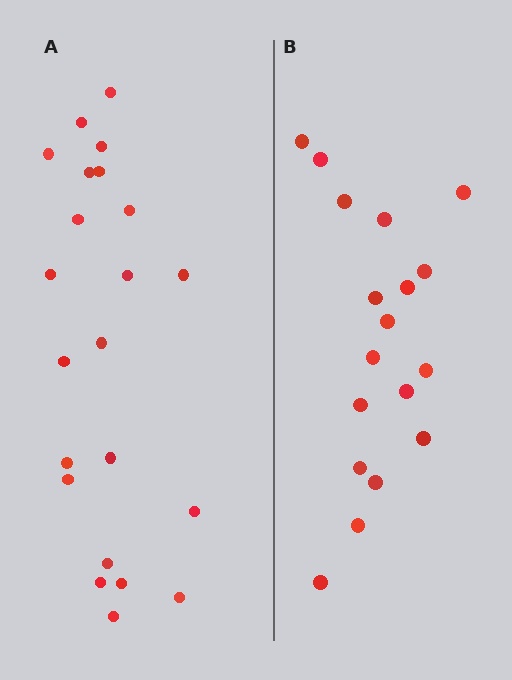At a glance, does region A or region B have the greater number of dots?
Region A (the left region) has more dots.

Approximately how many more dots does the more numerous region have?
Region A has about 4 more dots than region B.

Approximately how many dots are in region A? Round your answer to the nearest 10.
About 20 dots. (The exact count is 22, which rounds to 20.)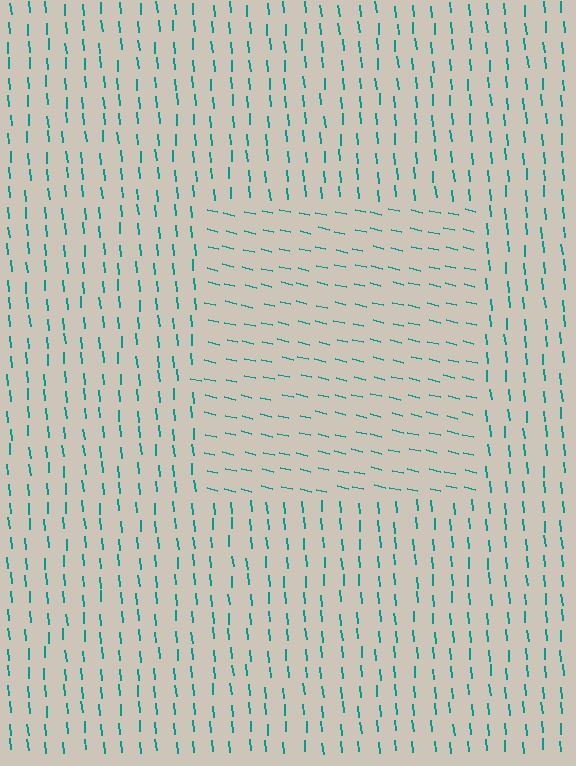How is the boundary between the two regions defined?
The boundary is defined purely by a change in line orientation (approximately 71 degrees difference). All lines are the same color and thickness.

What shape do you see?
I see a rectangle.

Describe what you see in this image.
The image is filled with small teal line segments. A rectangle region in the image has lines oriented differently from the surrounding lines, creating a visible texture boundary.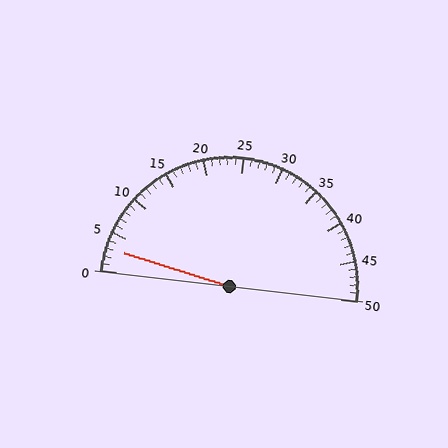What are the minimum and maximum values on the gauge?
The gauge ranges from 0 to 50.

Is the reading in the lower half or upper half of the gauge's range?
The reading is in the lower half of the range (0 to 50).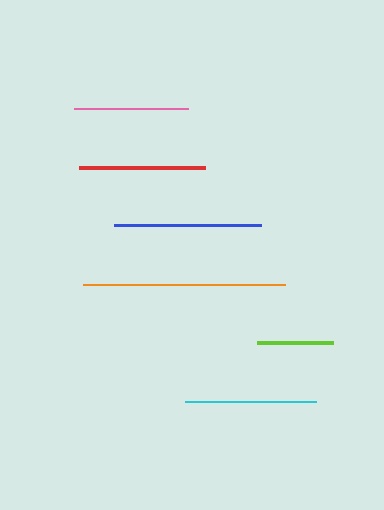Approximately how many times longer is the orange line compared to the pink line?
The orange line is approximately 1.8 times the length of the pink line.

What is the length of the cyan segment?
The cyan segment is approximately 131 pixels long.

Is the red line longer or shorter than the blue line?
The blue line is longer than the red line.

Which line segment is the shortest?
The lime line is the shortest at approximately 76 pixels.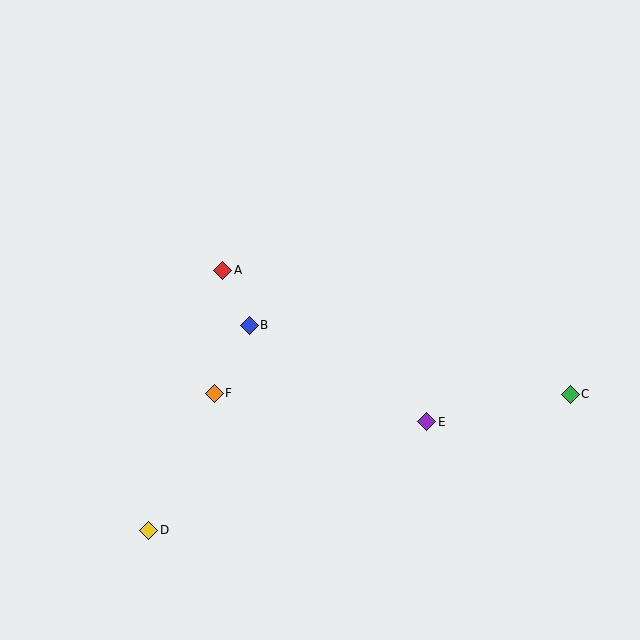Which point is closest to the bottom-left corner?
Point D is closest to the bottom-left corner.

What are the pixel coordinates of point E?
Point E is at (427, 422).